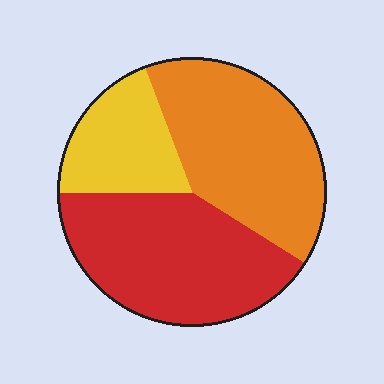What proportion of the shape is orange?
Orange covers 40% of the shape.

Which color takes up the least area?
Yellow, at roughly 20%.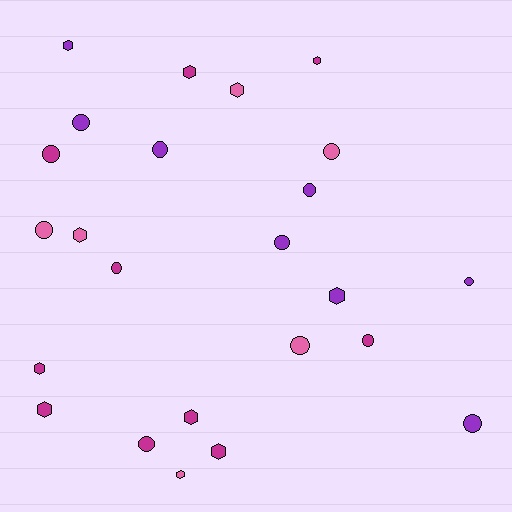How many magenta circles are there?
There are 4 magenta circles.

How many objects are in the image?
There are 24 objects.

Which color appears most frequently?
Magenta, with 10 objects.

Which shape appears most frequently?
Circle, with 13 objects.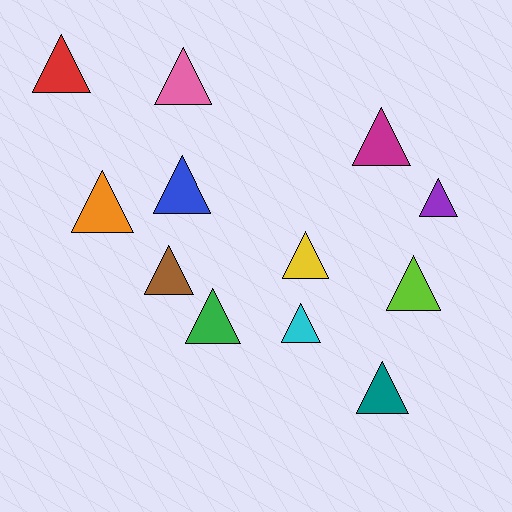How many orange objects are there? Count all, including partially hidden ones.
There is 1 orange object.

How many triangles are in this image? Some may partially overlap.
There are 12 triangles.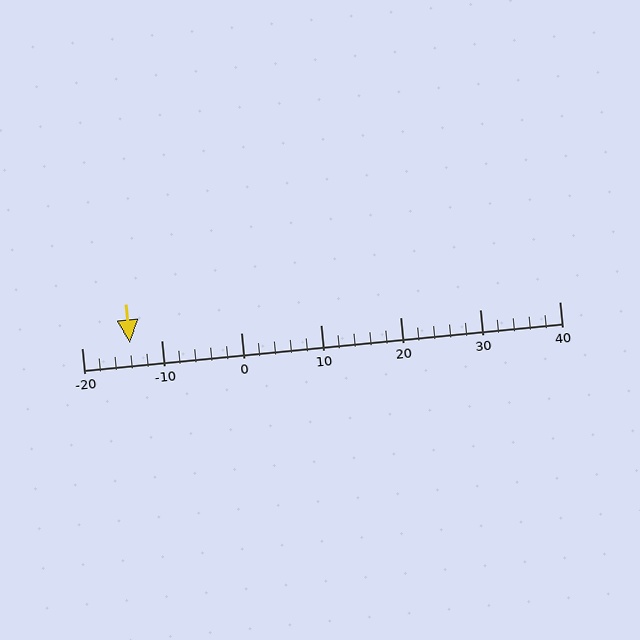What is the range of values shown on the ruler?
The ruler shows values from -20 to 40.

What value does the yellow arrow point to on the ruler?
The yellow arrow points to approximately -14.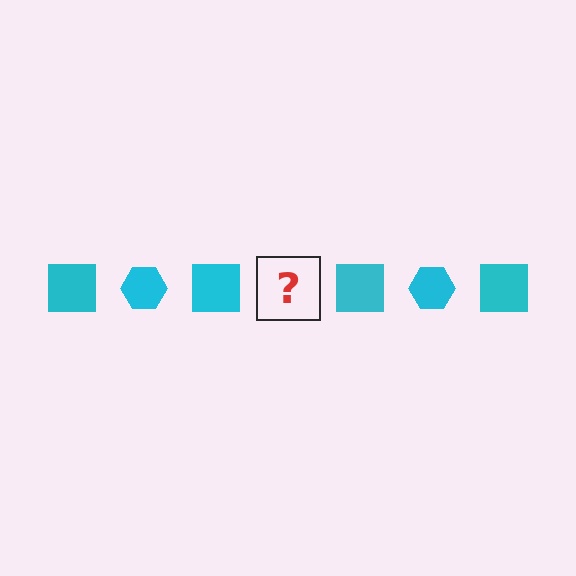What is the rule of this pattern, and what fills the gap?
The rule is that the pattern cycles through square, hexagon shapes in cyan. The gap should be filled with a cyan hexagon.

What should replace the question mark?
The question mark should be replaced with a cyan hexagon.